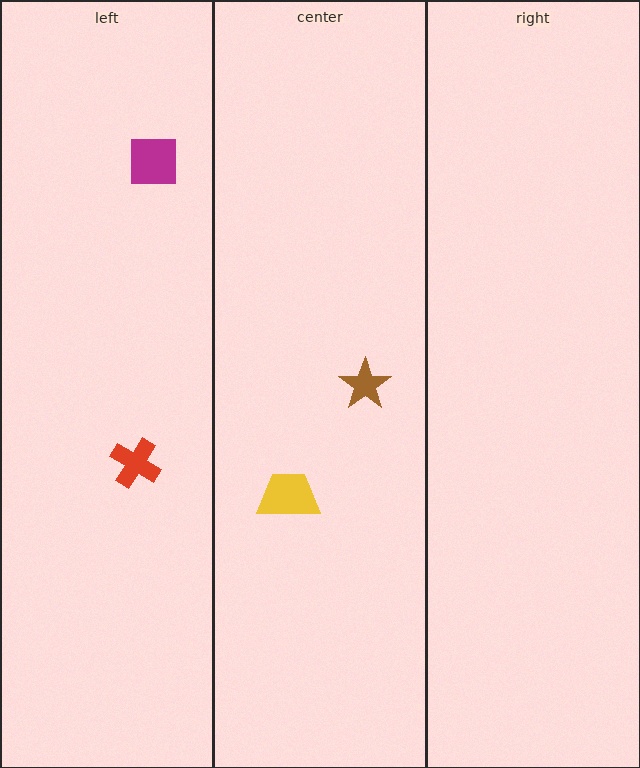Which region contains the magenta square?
The left region.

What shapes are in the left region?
The red cross, the magenta square.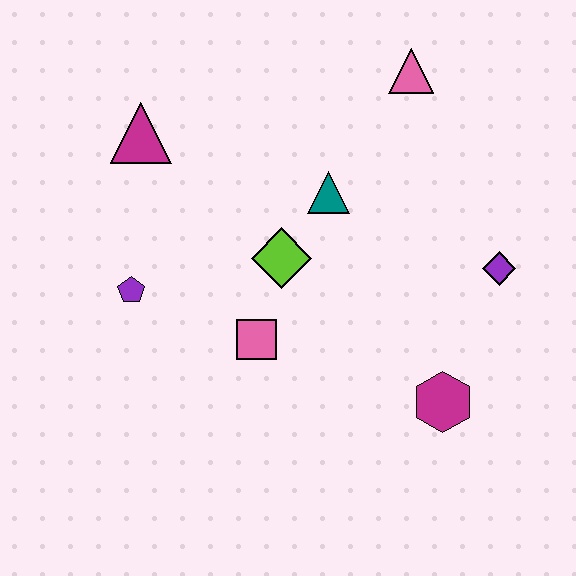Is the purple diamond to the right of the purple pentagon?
Yes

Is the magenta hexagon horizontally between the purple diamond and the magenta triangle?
Yes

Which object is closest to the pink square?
The lime diamond is closest to the pink square.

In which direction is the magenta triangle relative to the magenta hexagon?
The magenta triangle is to the left of the magenta hexagon.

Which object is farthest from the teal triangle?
The magenta hexagon is farthest from the teal triangle.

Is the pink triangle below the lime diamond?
No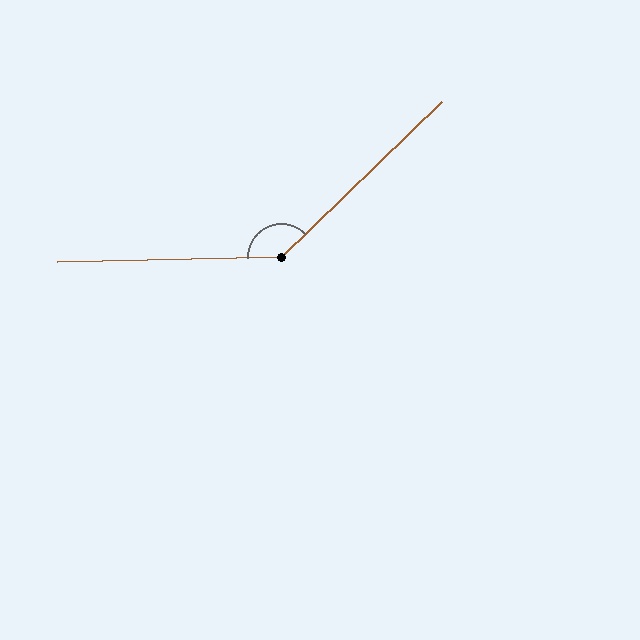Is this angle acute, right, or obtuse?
It is obtuse.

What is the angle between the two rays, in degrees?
Approximately 137 degrees.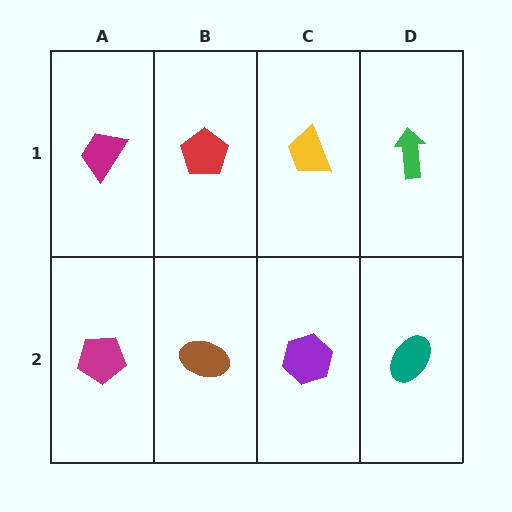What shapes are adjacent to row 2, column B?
A red pentagon (row 1, column B), a magenta pentagon (row 2, column A), a purple hexagon (row 2, column C).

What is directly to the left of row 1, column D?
A yellow trapezoid.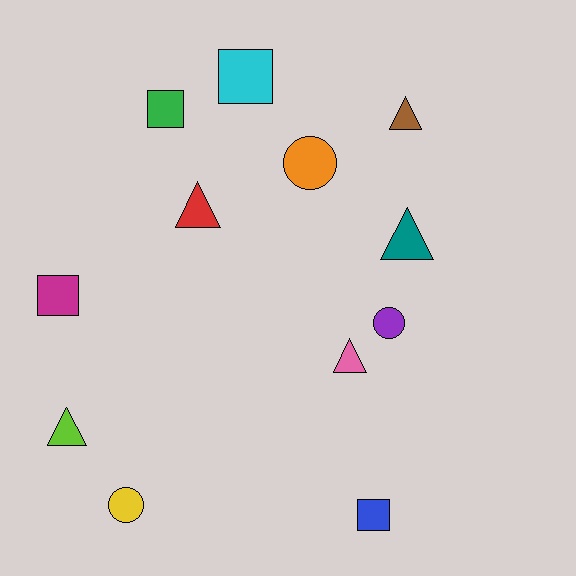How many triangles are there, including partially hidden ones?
There are 5 triangles.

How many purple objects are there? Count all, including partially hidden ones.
There is 1 purple object.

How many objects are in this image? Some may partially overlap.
There are 12 objects.